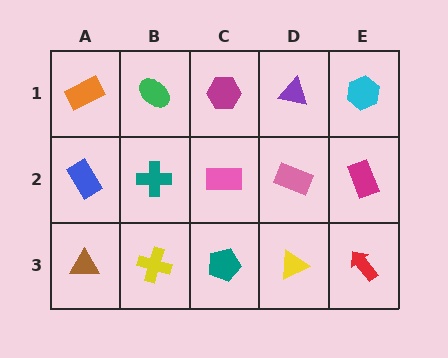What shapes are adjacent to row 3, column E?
A magenta rectangle (row 2, column E), a yellow triangle (row 3, column D).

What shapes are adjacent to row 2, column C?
A magenta hexagon (row 1, column C), a teal pentagon (row 3, column C), a teal cross (row 2, column B), a pink rectangle (row 2, column D).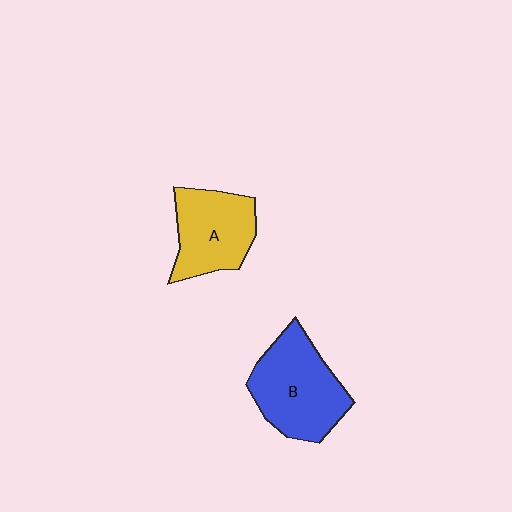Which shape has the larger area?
Shape B (blue).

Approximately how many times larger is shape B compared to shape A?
Approximately 1.2 times.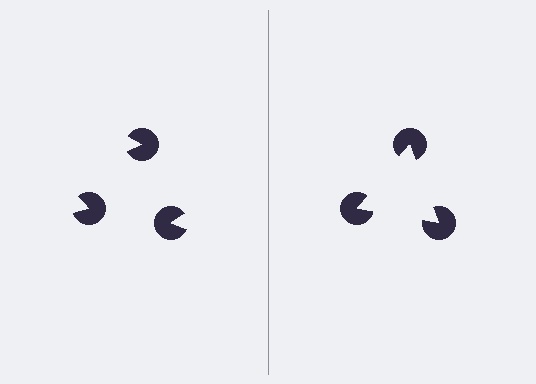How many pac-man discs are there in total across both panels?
6 — 3 on each side.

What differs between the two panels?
The pac-man discs are positioned identically on both sides; only the wedge orientations differ. On the right they align to a triangle; on the left they are misaligned.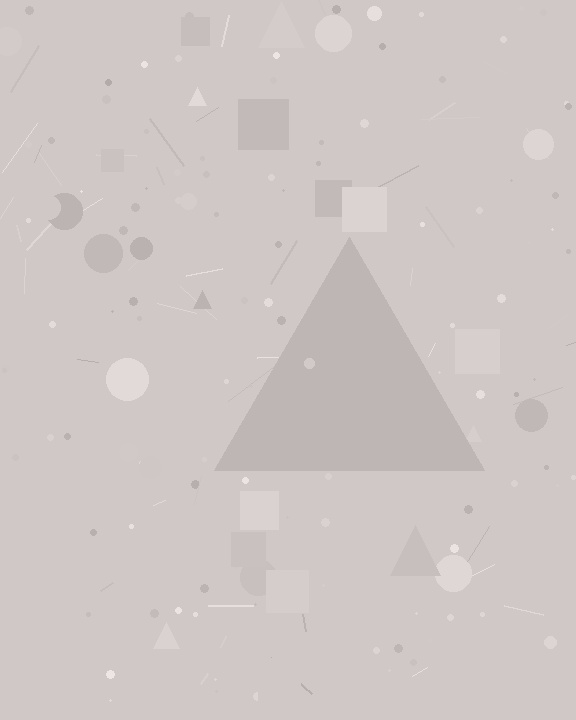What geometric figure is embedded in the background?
A triangle is embedded in the background.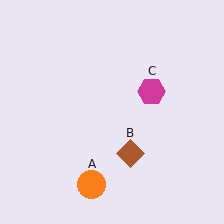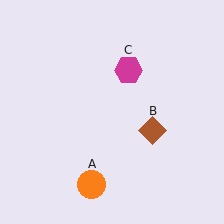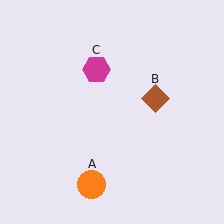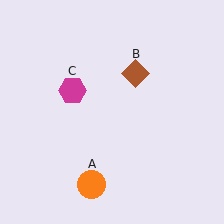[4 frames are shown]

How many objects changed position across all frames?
2 objects changed position: brown diamond (object B), magenta hexagon (object C).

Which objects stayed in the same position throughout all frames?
Orange circle (object A) remained stationary.